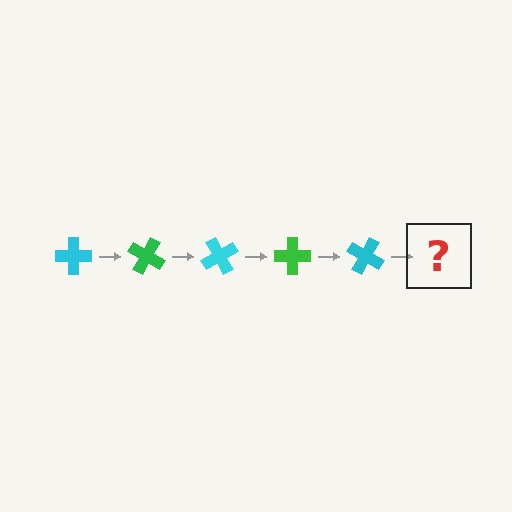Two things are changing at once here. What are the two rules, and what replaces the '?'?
The two rules are that it rotates 30 degrees each step and the color cycles through cyan and green. The '?' should be a green cross, rotated 150 degrees from the start.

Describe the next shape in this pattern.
It should be a green cross, rotated 150 degrees from the start.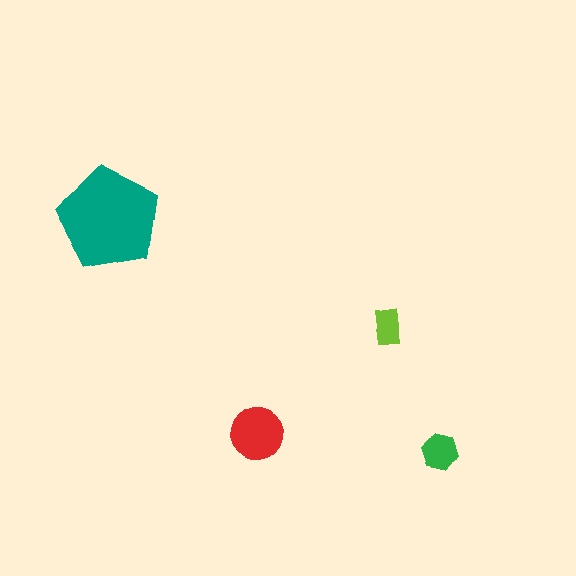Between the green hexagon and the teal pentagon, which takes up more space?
The teal pentagon.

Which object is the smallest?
The lime rectangle.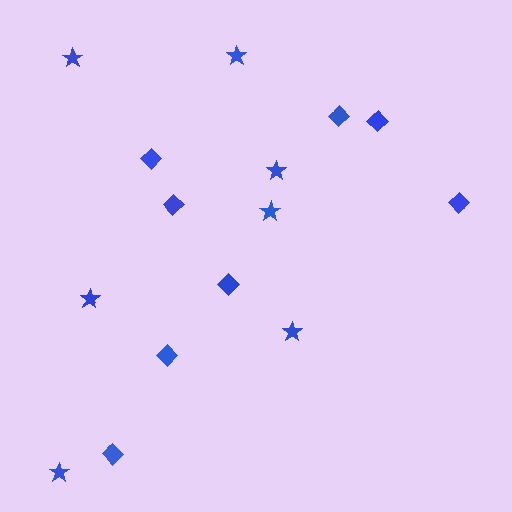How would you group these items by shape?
There are 2 groups: one group of stars (7) and one group of diamonds (8).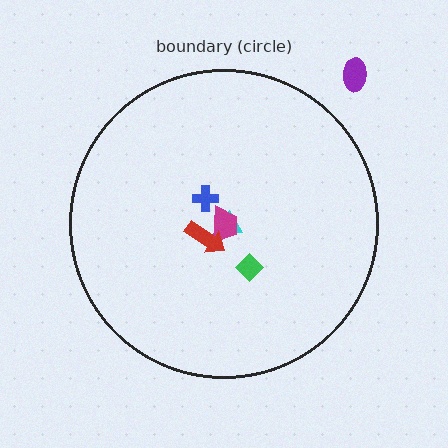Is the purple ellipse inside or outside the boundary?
Outside.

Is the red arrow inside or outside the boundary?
Inside.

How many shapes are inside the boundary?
5 inside, 1 outside.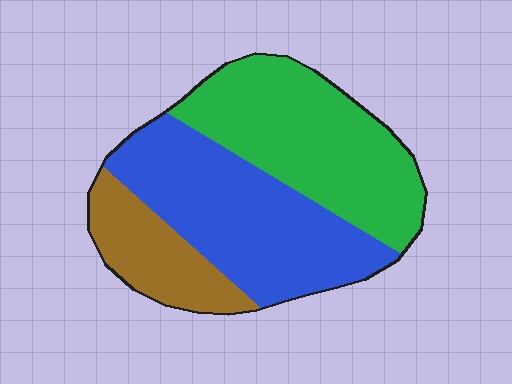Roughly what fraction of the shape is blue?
Blue covers roughly 40% of the shape.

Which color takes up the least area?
Brown, at roughly 20%.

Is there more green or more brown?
Green.